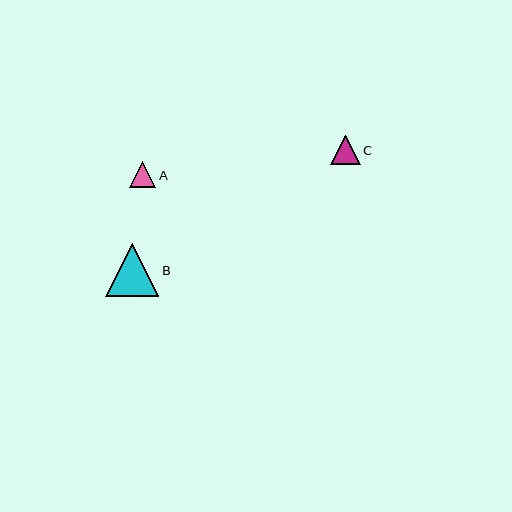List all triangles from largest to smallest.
From largest to smallest: B, C, A.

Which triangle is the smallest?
Triangle A is the smallest with a size of approximately 26 pixels.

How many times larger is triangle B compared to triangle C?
Triangle B is approximately 1.8 times the size of triangle C.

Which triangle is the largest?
Triangle B is the largest with a size of approximately 53 pixels.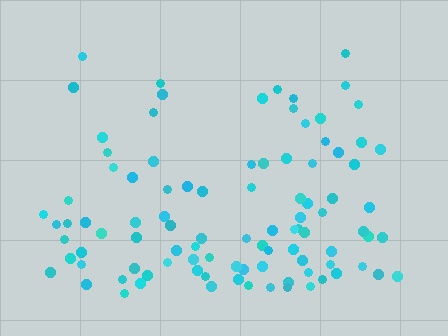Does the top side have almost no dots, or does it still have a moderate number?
Still a moderate number, just noticeably fewer than the bottom.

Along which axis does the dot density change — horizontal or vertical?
Vertical.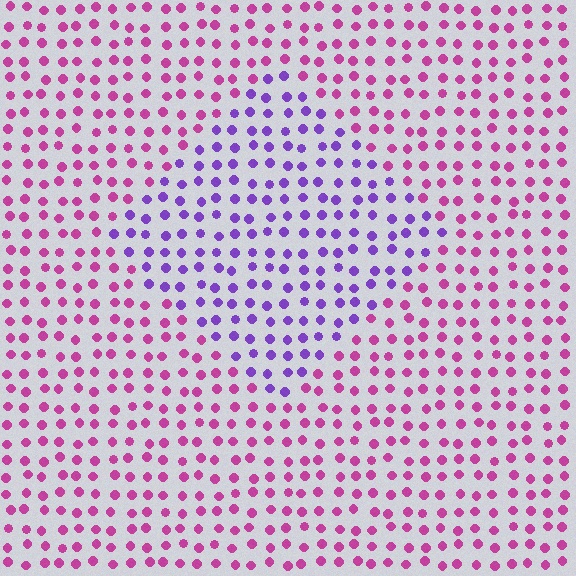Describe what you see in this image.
The image is filled with small magenta elements in a uniform arrangement. A diamond-shaped region is visible where the elements are tinted to a slightly different hue, forming a subtle color boundary.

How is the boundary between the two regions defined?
The boundary is defined purely by a slight shift in hue (about 49 degrees). Spacing, size, and orientation are identical on both sides.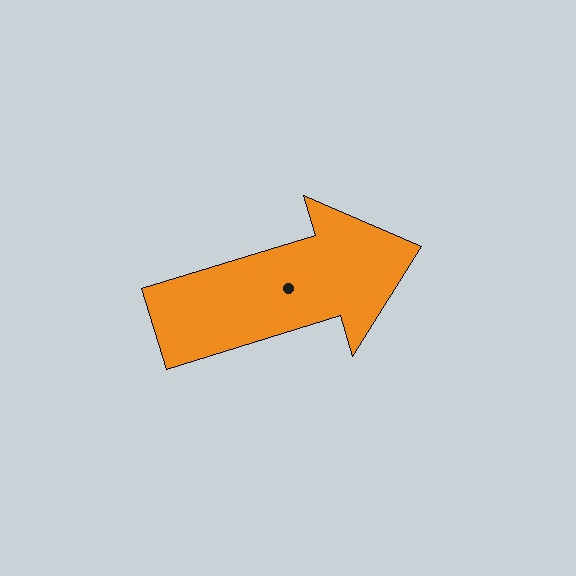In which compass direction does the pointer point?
East.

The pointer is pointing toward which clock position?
Roughly 2 o'clock.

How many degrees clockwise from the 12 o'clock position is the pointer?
Approximately 73 degrees.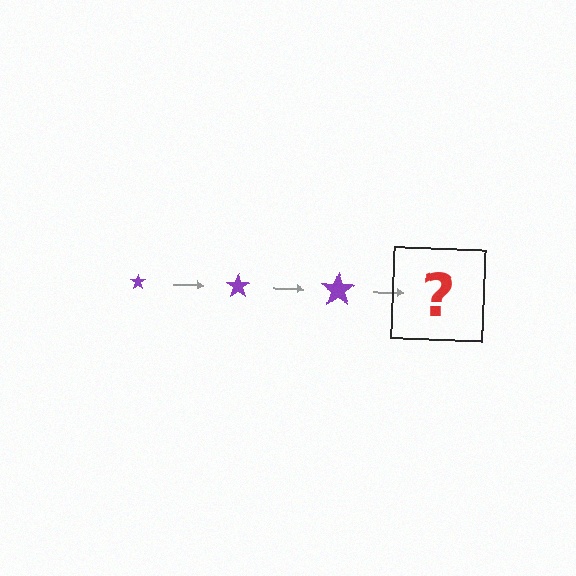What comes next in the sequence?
The next element should be a purple star, larger than the previous one.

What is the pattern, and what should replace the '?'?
The pattern is that the star gets progressively larger each step. The '?' should be a purple star, larger than the previous one.